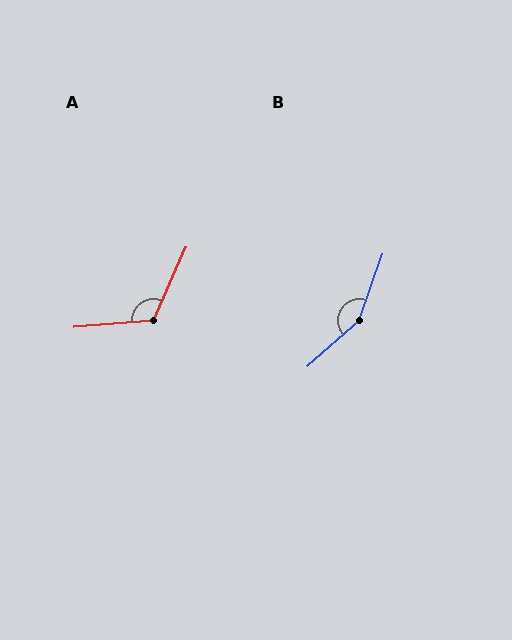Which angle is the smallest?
A, at approximately 119 degrees.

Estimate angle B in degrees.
Approximately 151 degrees.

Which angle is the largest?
B, at approximately 151 degrees.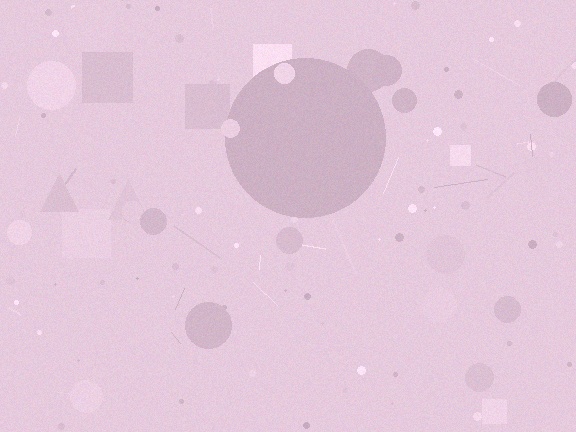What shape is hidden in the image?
A circle is hidden in the image.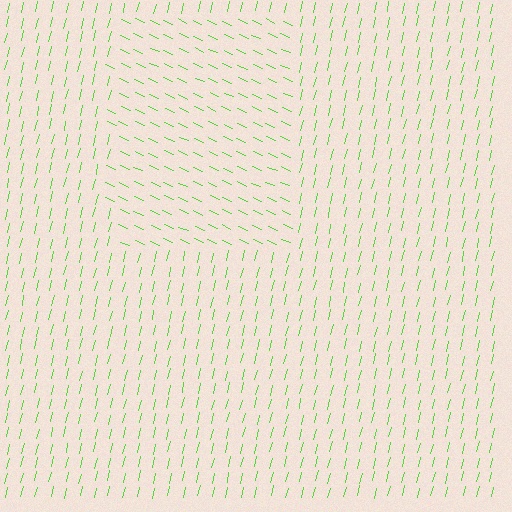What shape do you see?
I see a rectangle.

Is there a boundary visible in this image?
Yes, there is a texture boundary formed by a change in line orientation.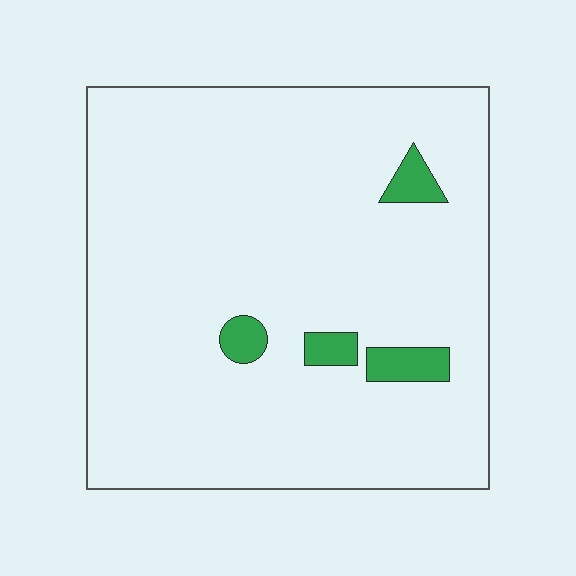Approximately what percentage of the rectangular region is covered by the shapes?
Approximately 5%.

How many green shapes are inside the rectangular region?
4.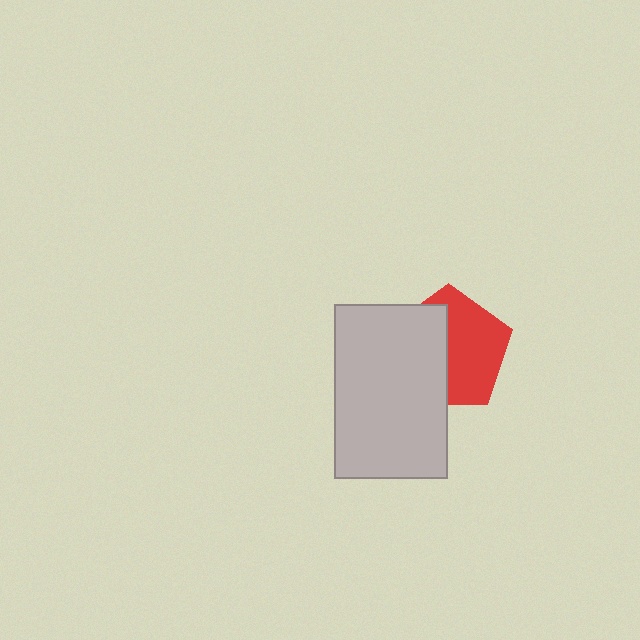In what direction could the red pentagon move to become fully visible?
The red pentagon could move right. That would shift it out from behind the light gray rectangle entirely.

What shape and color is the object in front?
The object in front is a light gray rectangle.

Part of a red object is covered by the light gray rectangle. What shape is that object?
It is a pentagon.